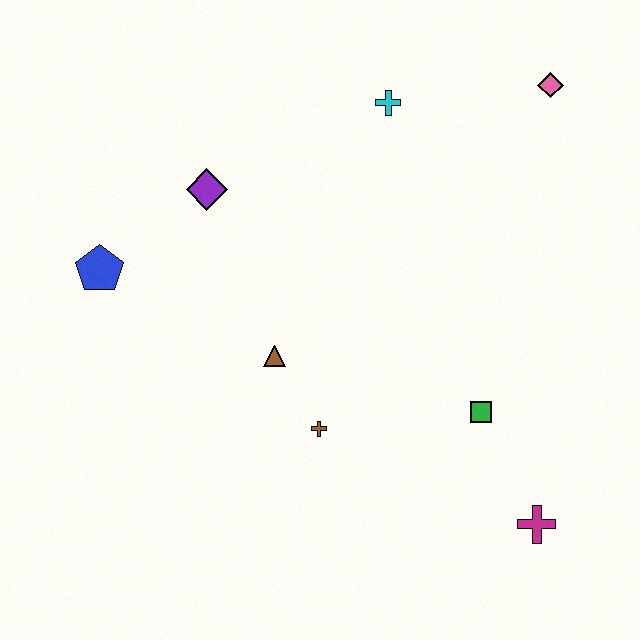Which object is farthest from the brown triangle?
The pink diamond is farthest from the brown triangle.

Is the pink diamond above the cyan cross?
Yes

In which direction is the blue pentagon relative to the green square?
The blue pentagon is to the left of the green square.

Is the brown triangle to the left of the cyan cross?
Yes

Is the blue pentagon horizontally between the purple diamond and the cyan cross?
No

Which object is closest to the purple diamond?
The blue pentagon is closest to the purple diamond.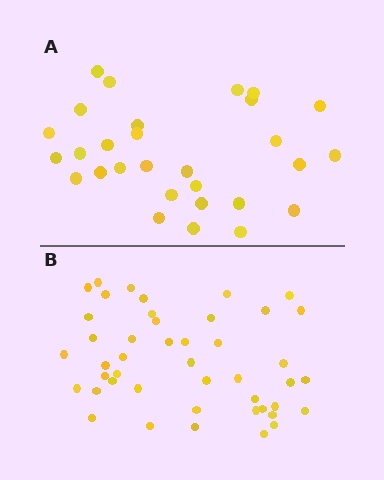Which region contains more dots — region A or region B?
Region B (the bottom region) has more dots.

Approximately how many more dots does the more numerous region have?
Region B has approximately 15 more dots than region A.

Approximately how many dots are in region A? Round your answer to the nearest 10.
About 30 dots. (The exact count is 29, which rounds to 30.)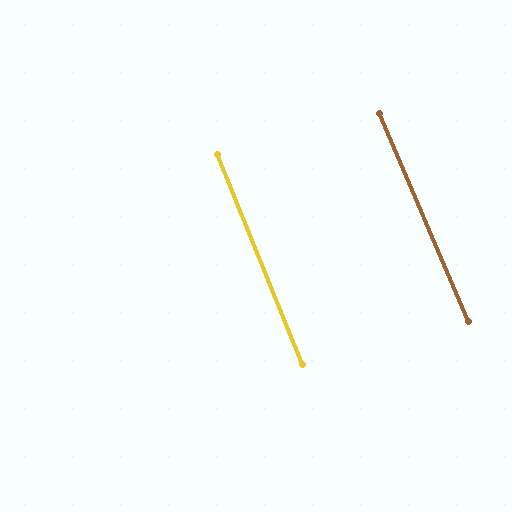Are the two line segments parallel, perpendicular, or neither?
Parallel — their directions differ by only 1.0°.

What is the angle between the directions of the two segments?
Approximately 1 degree.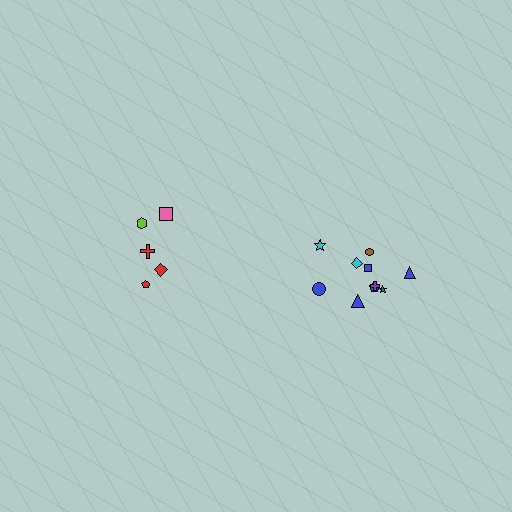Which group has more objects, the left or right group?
The right group.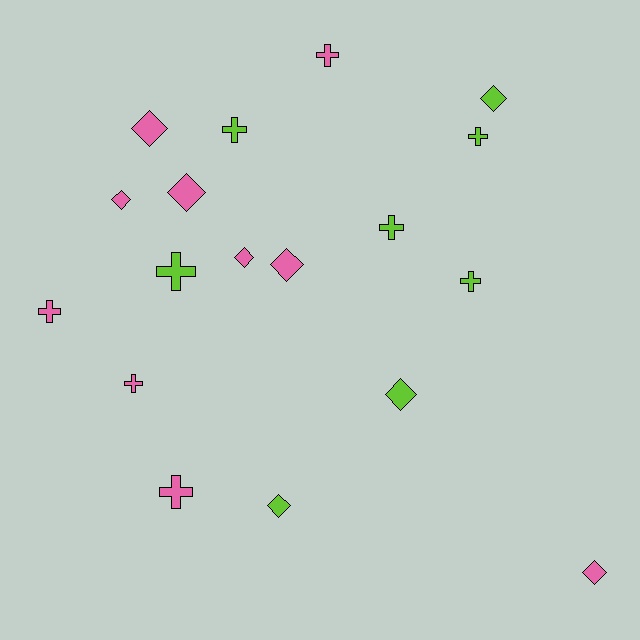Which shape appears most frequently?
Diamond, with 9 objects.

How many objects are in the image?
There are 18 objects.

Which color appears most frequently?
Pink, with 10 objects.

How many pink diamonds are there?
There are 6 pink diamonds.